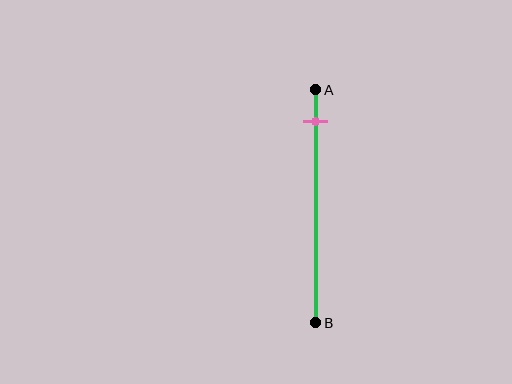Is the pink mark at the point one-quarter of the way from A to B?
No, the mark is at about 15% from A, not at the 25% one-quarter point.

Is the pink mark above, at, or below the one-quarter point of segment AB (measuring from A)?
The pink mark is above the one-quarter point of segment AB.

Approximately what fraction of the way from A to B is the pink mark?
The pink mark is approximately 15% of the way from A to B.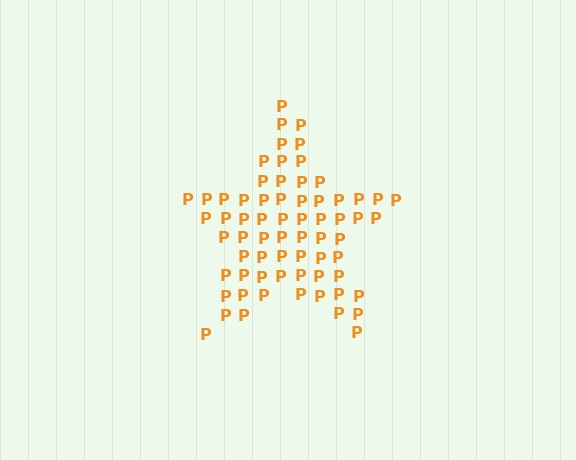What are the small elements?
The small elements are letter P's.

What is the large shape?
The large shape is a star.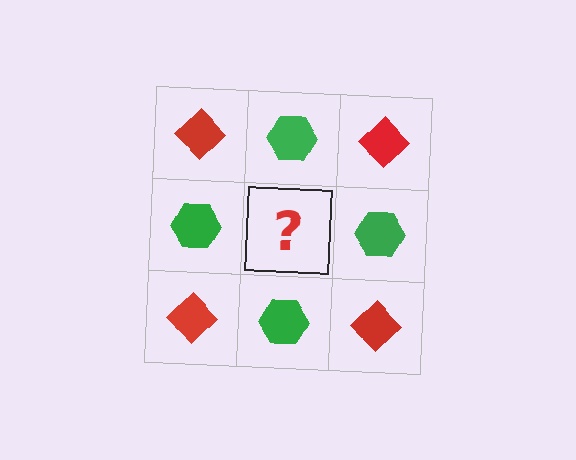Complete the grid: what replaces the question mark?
The question mark should be replaced with a red diamond.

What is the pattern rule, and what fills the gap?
The rule is that it alternates red diamond and green hexagon in a checkerboard pattern. The gap should be filled with a red diamond.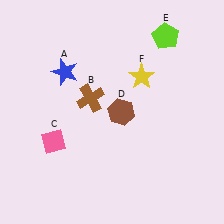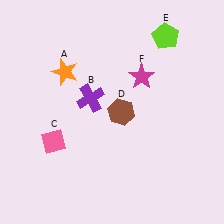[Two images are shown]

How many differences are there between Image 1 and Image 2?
There are 3 differences between the two images.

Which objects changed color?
A changed from blue to orange. B changed from brown to purple. F changed from yellow to magenta.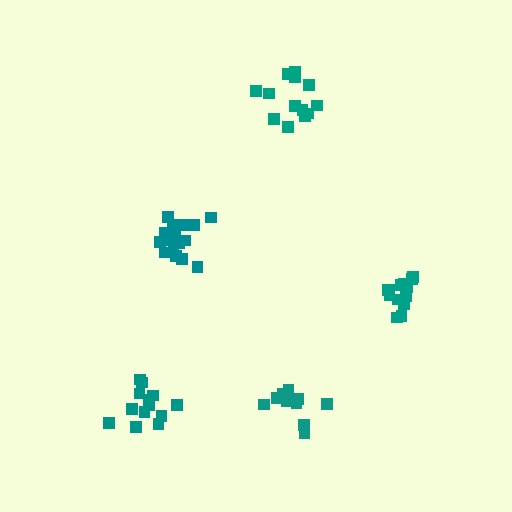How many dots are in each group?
Group 1: 13 dots, Group 2: 13 dots, Group 3: 13 dots, Group 4: 13 dots, Group 5: 17 dots (69 total).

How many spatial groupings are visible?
There are 5 spatial groupings.